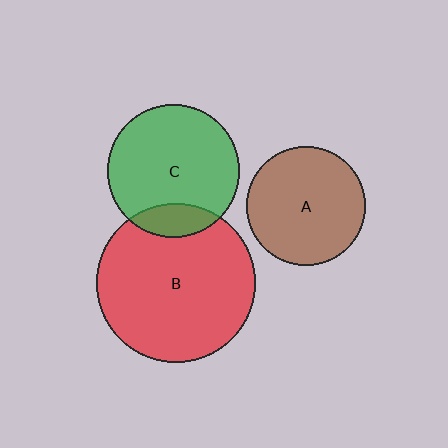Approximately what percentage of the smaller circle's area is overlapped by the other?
Approximately 15%.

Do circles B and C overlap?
Yes.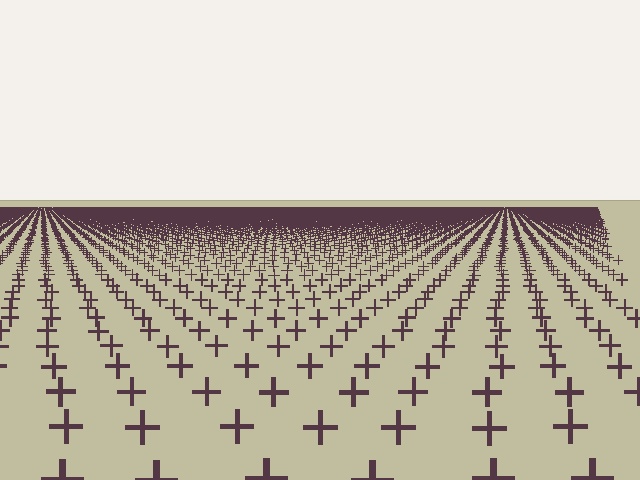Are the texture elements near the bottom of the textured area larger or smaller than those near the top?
Larger. Near the bottom, elements are closer to the viewer and appear at a bigger on-screen size.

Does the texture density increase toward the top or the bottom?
Density increases toward the top.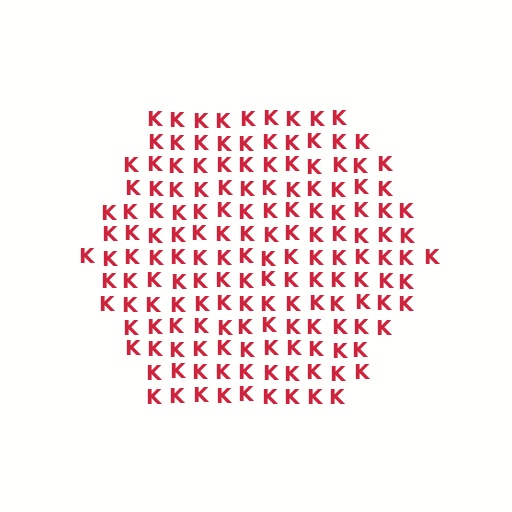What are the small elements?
The small elements are letter K's.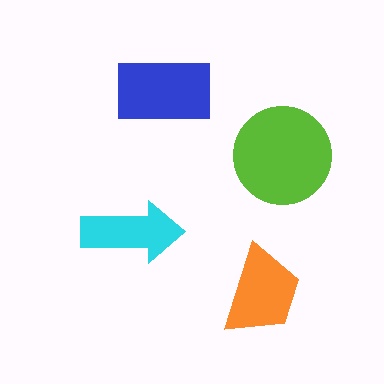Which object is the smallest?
The cyan arrow.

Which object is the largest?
The lime circle.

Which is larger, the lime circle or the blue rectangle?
The lime circle.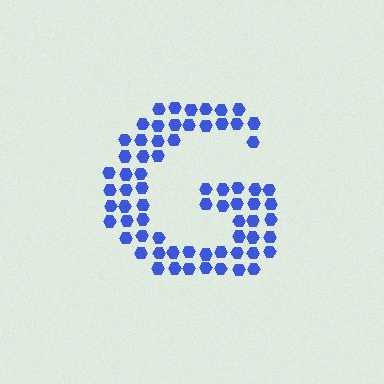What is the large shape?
The large shape is the letter G.